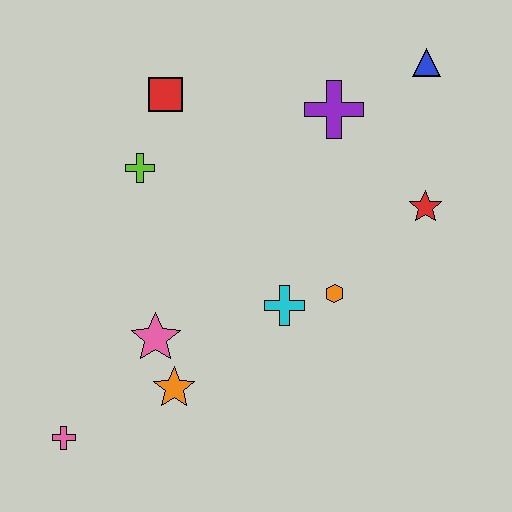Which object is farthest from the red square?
The pink cross is farthest from the red square.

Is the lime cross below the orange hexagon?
No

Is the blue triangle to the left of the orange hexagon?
No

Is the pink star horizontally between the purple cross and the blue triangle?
No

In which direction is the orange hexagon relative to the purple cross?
The orange hexagon is below the purple cross.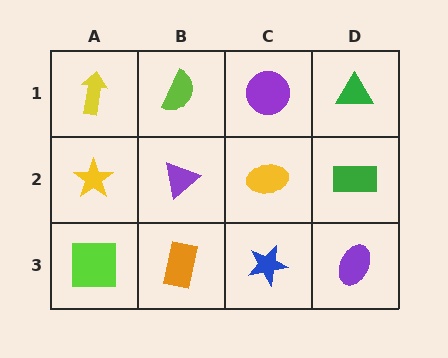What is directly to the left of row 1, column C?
A lime semicircle.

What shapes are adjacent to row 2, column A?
A yellow arrow (row 1, column A), a lime square (row 3, column A), a purple triangle (row 2, column B).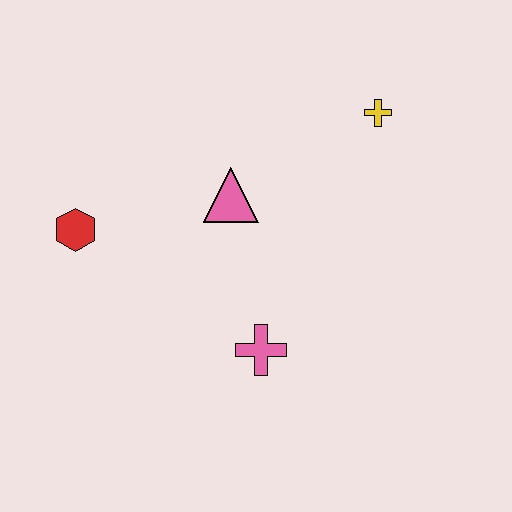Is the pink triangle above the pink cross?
Yes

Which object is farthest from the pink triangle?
The yellow cross is farthest from the pink triangle.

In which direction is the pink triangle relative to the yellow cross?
The pink triangle is to the left of the yellow cross.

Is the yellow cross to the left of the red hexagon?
No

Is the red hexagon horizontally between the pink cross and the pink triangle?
No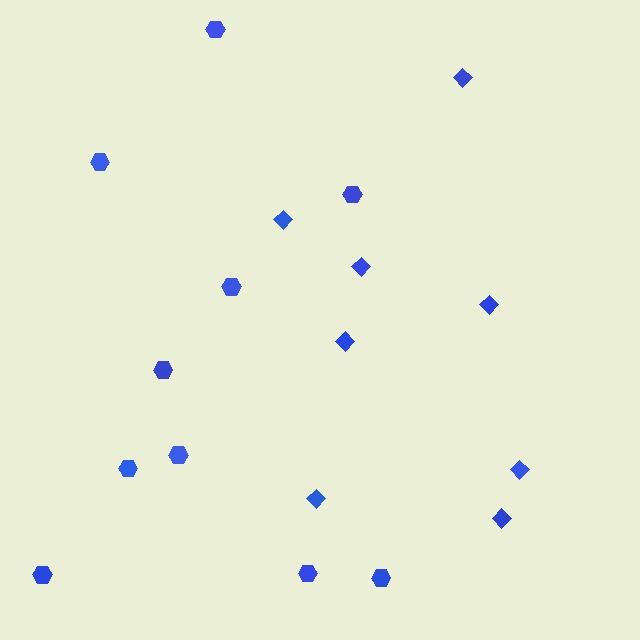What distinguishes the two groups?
There are 2 groups: one group of diamonds (8) and one group of hexagons (10).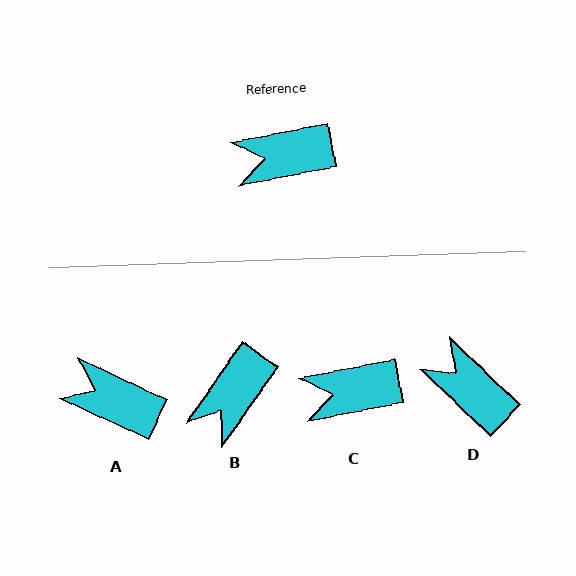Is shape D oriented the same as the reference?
No, it is off by about 55 degrees.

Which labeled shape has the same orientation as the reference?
C.